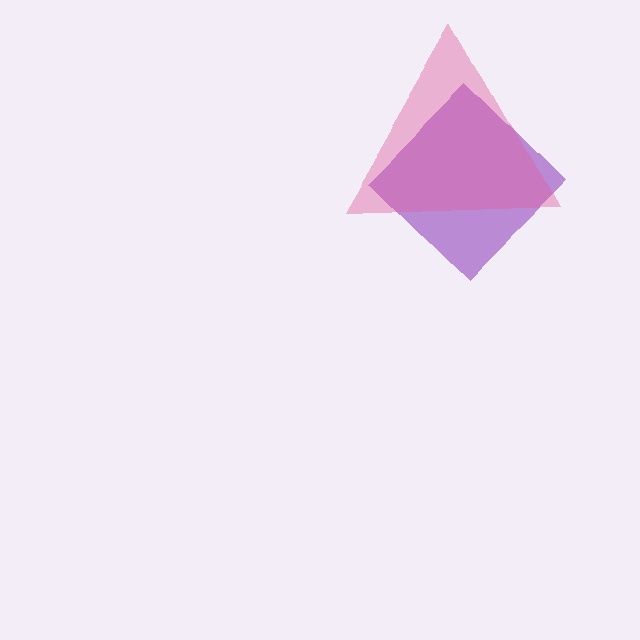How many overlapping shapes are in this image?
There are 2 overlapping shapes in the image.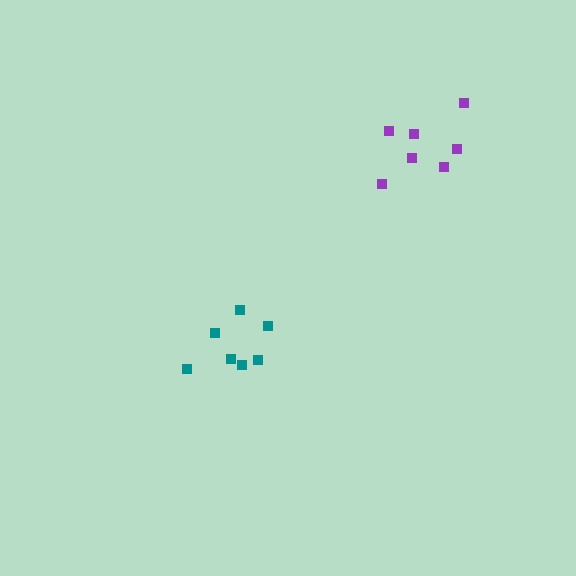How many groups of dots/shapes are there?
There are 2 groups.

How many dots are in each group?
Group 1: 7 dots, Group 2: 7 dots (14 total).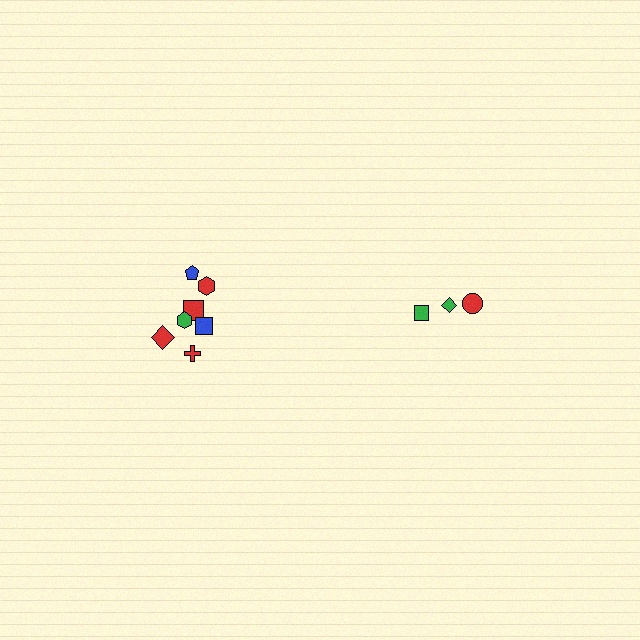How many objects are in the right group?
There are 3 objects.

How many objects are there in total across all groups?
There are 10 objects.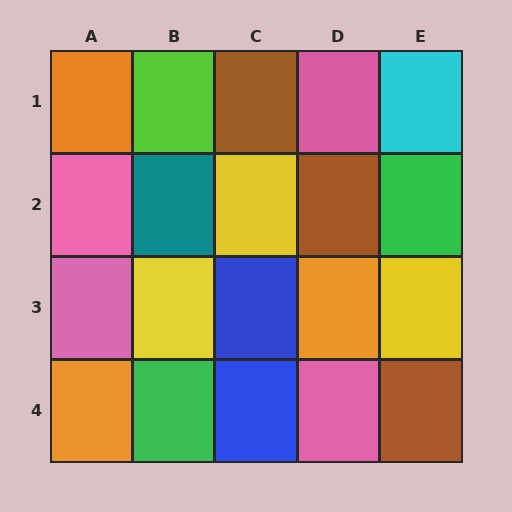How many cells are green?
2 cells are green.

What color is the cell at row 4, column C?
Blue.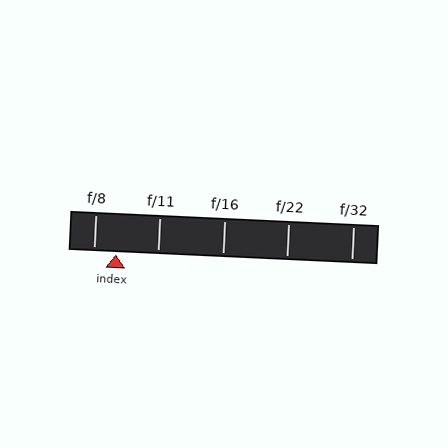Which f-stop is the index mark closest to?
The index mark is closest to f/8.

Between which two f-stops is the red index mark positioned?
The index mark is between f/8 and f/11.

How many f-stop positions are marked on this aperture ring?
There are 5 f-stop positions marked.